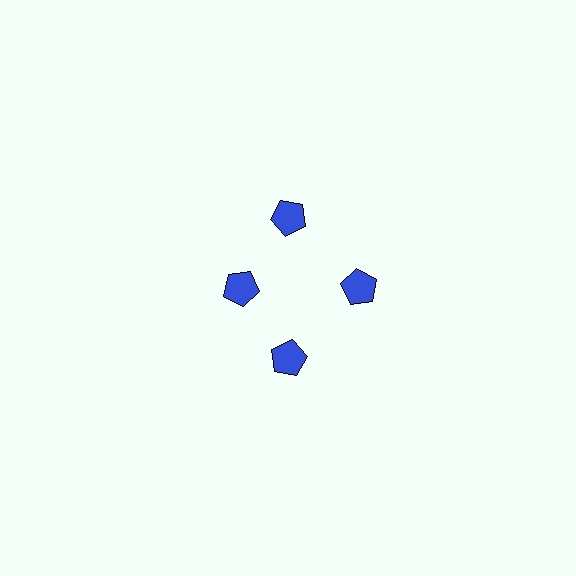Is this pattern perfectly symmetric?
No. The 4 blue pentagons are arranged in a ring, but one element near the 9 o'clock position is pulled inward toward the center, breaking the 4-fold rotational symmetry.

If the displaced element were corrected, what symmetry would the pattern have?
It would have 4-fold rotational symmetry — the pattern would map onto itself every 90 degrees.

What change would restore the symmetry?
The symmetry would be restored by moving it outward, back onto the ring so that all 4 pentagons sit at equal angles and equal distance from the center.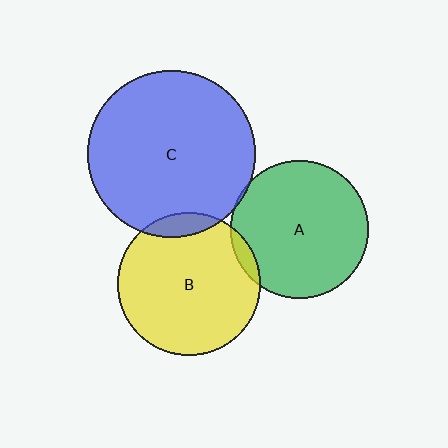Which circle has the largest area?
Circle C (blue).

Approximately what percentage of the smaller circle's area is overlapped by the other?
Approximately 5%.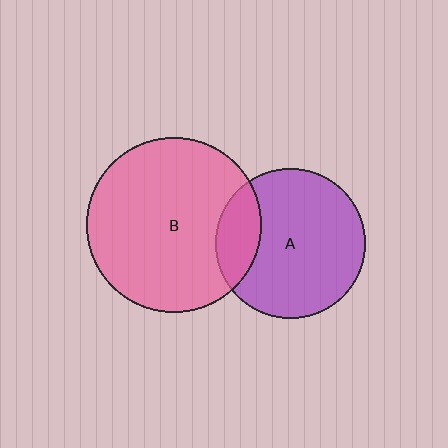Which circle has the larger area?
Circle B (pink).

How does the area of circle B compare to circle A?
Approximately 1.4 times.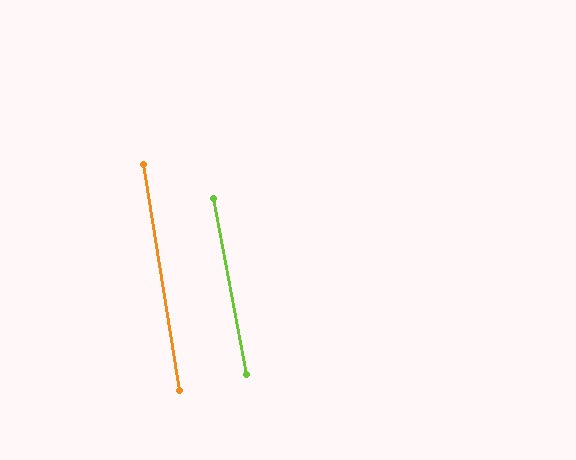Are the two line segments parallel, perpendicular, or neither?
Parallel — their directions differ by only 1.5°.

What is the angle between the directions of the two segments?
Approximately 1 degree.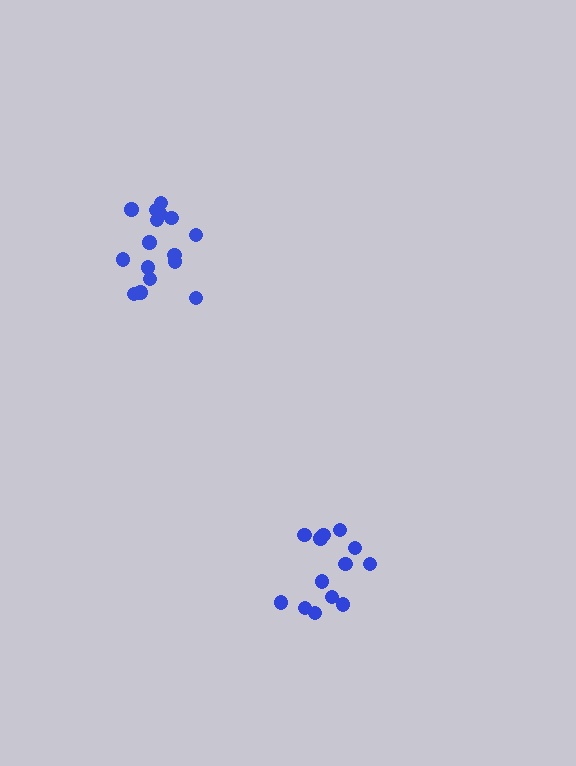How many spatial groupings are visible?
There are 2 spatial groupings.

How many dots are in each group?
Group 1: 14 dots, Group 2: 16 dots (30 total).